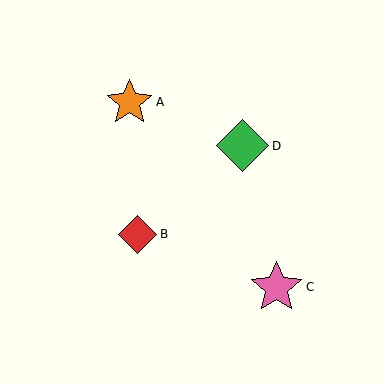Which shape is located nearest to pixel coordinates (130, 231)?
The red diamond (labeled B) at (138, 234) is nearest to that location.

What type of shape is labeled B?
Shape B is a red diamond.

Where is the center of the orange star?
The center of the orange star is at (129, 102).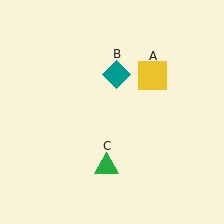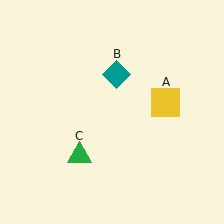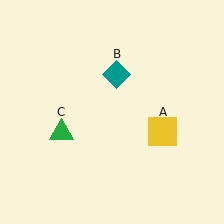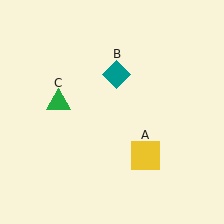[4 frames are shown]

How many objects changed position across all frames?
2 objects changed position: yellow square (object A), green triangle (object C).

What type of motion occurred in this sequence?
The yellow square (object A), green triangle (object C) rotated clockwise around the center of the scene.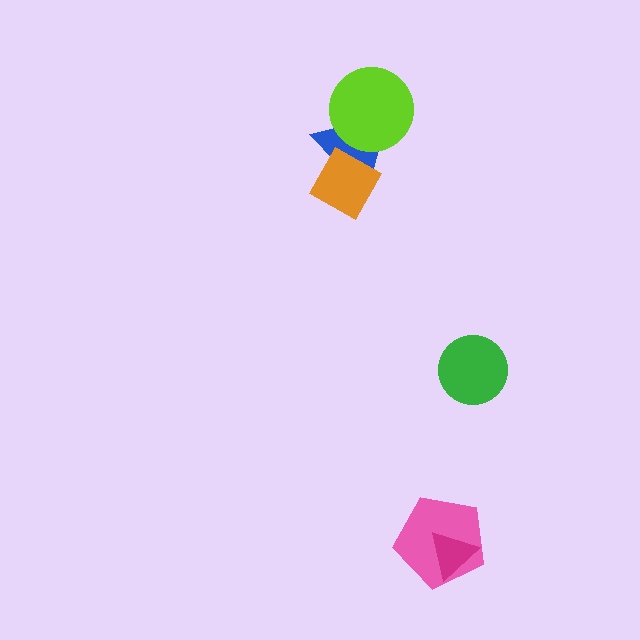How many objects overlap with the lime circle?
1 object overlaps with the lime circle.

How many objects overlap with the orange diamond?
1 object overlaps with the orange diamond.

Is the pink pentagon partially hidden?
Yes, it is partially covered by another shape.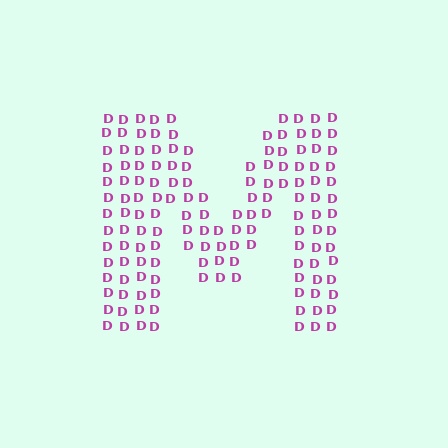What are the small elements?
The small elements are letter D's.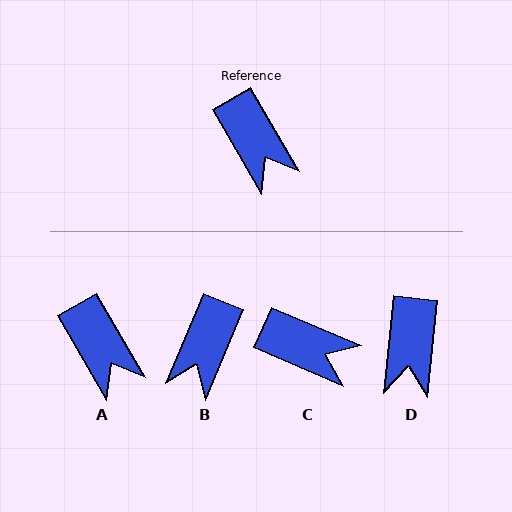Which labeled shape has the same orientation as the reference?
A.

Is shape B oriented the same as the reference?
No, it is off by about 53 degrees.